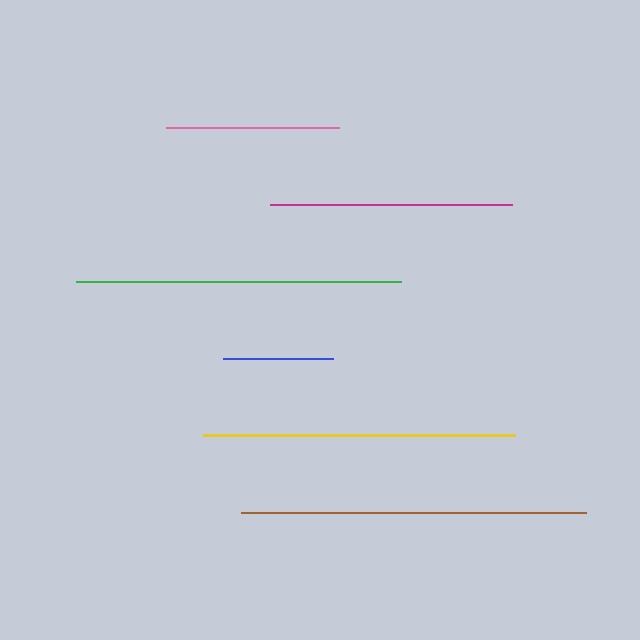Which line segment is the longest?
The brown line is the longest at approximately 345 pixels.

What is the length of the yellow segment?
The yellow segment is approximately 312 pixels long.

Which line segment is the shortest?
The blue line is the shortest at approximately 111 pixels.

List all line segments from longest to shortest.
From longest to shortest: brown, green, yellow, magenta, pink, blue.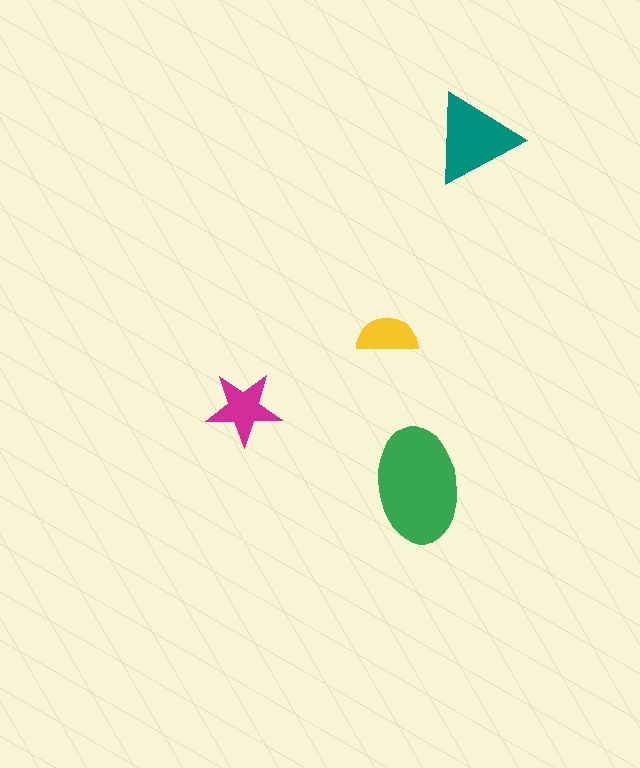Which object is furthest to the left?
The magenta star is leftmost.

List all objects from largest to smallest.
The green ellipse, the teal triangle, the magenta star, the yellow semicircle.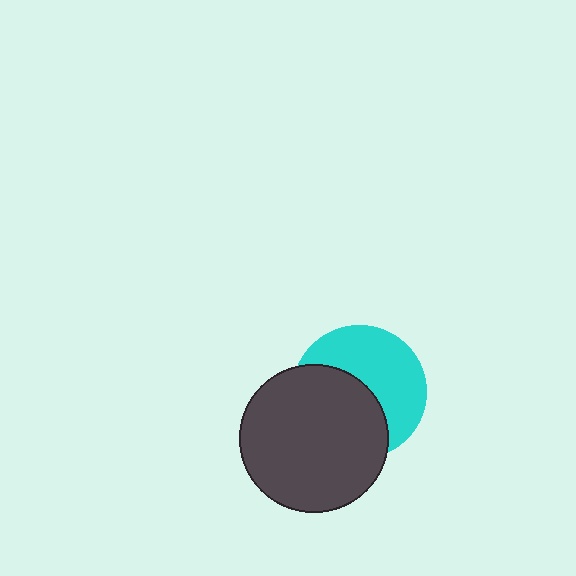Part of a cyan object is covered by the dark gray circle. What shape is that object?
It is a circle.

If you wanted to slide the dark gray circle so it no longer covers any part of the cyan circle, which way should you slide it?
Slide it toward the lower-left — that is the most direct way to separate the two shapes.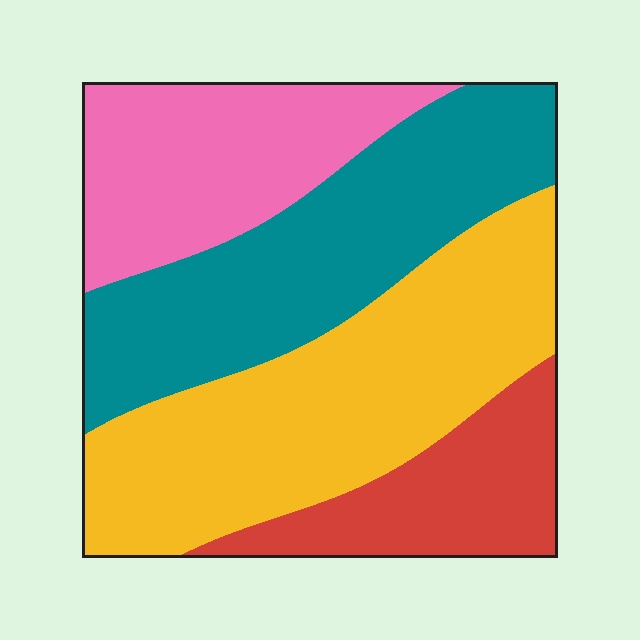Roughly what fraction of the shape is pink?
Pink takes up about one fifth (1/5) of the shape.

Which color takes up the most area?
Yellow, at roughly 35%.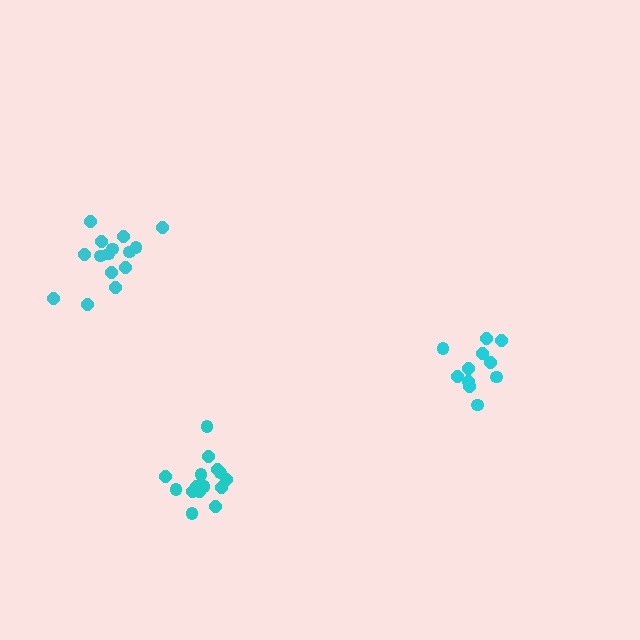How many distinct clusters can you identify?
There are 3 distinct clusters.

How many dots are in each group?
Group 1: 12 dots, Group 2: 15 dots, Group 3: 15 dots (42 total).